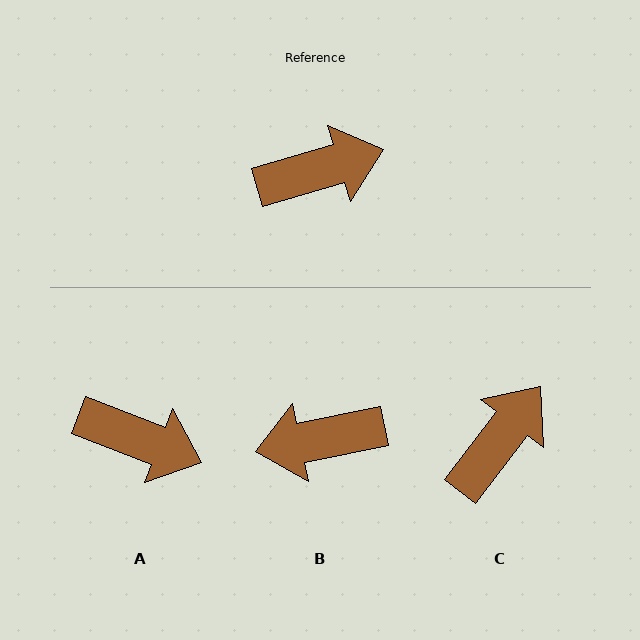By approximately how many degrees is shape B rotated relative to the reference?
Approximately 175 degrees counter-clockwise.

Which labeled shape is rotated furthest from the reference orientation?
B, about 175 degrees away.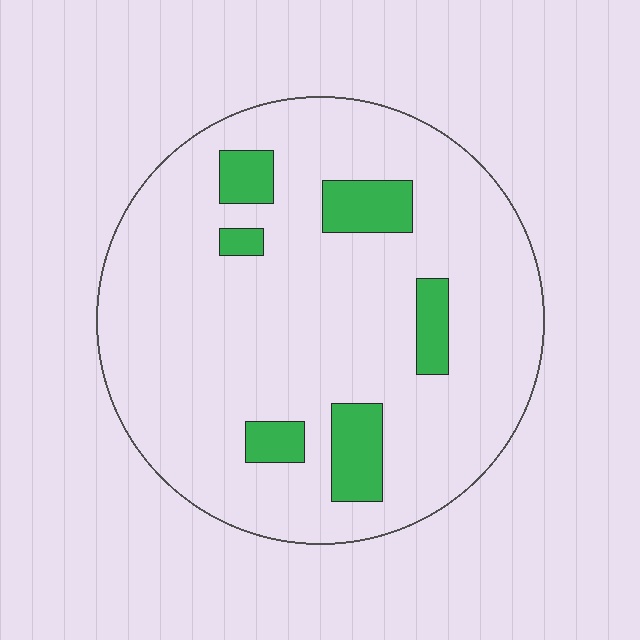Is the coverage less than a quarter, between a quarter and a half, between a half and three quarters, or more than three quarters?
Less than a quarter.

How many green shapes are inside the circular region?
6.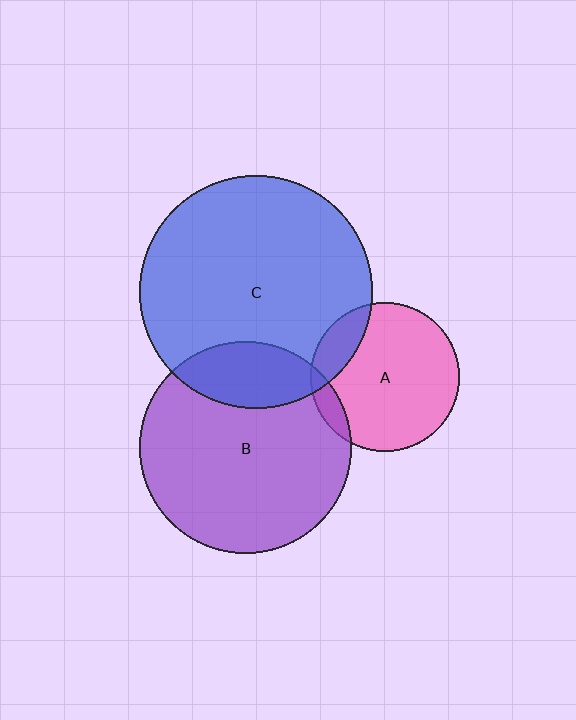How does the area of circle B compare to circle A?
Approximately 2.0 times.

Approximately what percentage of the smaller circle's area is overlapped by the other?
Approximately 10%.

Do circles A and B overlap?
Yes.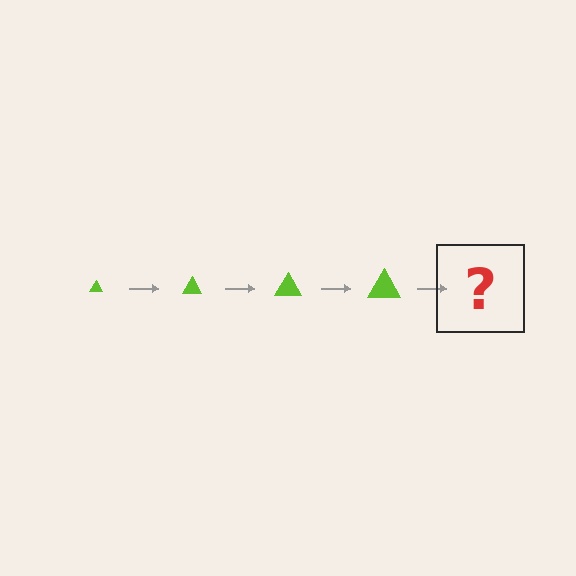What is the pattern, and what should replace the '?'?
The pattern is that the triangle gets progressively larger each step. The '?' should be a lime triangle, larger than the previous one.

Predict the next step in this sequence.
The next step is a lime triangle, larger than the previous one.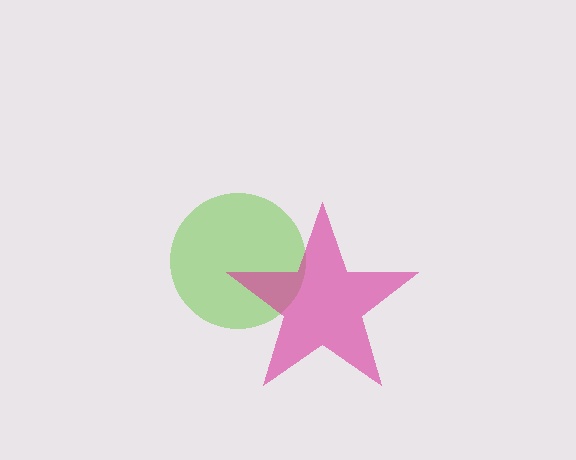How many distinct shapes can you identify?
There are 2 distinct shapes: a lime circle, a magenta star.